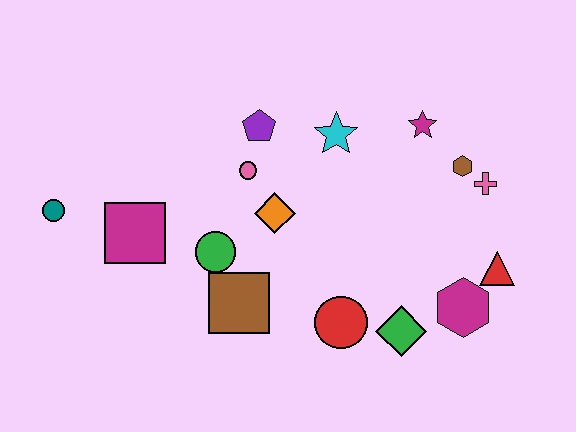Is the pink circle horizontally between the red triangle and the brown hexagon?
No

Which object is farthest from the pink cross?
The teal circle is farthest from the pink cross.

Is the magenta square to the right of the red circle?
No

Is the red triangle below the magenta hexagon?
No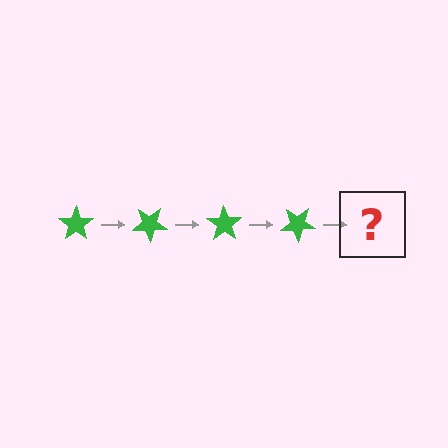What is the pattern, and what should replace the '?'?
The pattern is that the star rotates 35 degrees each step. The '?' should be a green star rotated 140 degrees.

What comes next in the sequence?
The next element should be a green star rotated 140 degrees.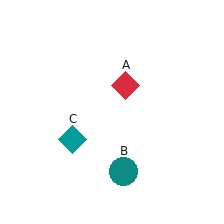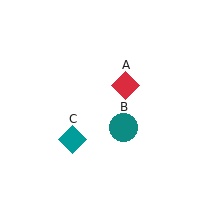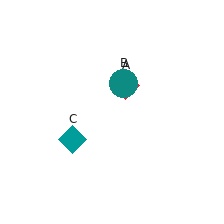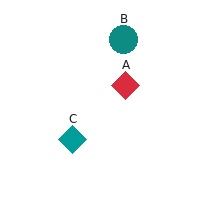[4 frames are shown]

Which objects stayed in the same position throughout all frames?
Red diamond (object A) and teal diamond (object C) remained stationary.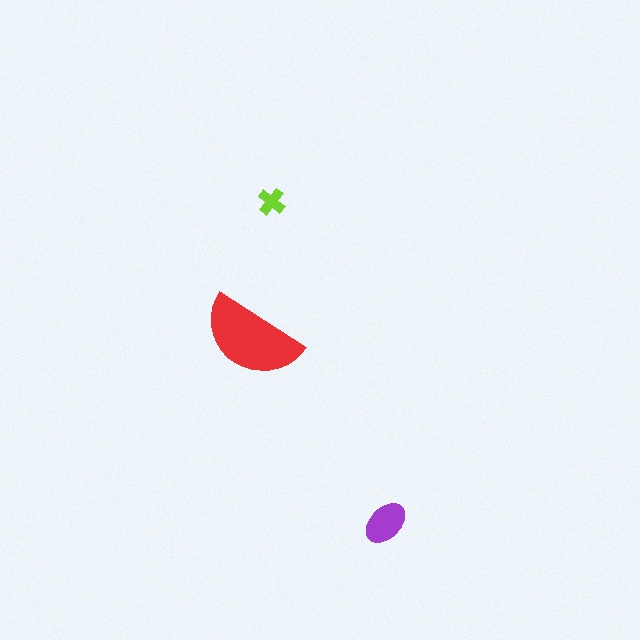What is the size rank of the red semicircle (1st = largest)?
1st.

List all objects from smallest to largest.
The lime cross, the purple ellipse, the red semicircle.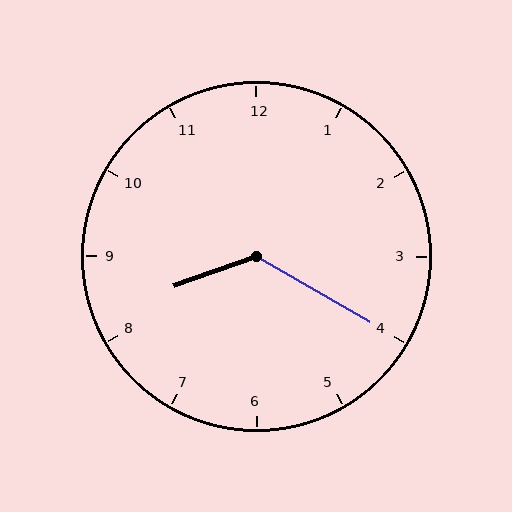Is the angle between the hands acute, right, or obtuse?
It is obtuse.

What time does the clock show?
8:20.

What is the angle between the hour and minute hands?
Approximately 130 degrees.